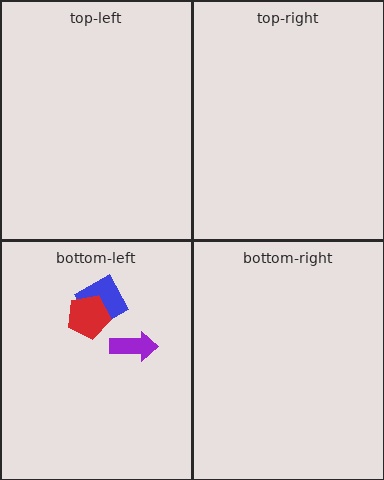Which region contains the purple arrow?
The bottom-left region.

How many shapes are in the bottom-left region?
3.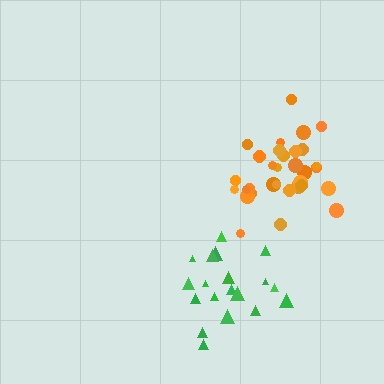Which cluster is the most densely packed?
Orange.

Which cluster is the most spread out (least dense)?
Green.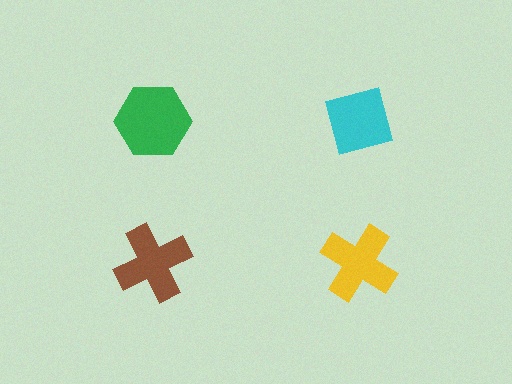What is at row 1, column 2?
A cyan square.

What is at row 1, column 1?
A green hexagon.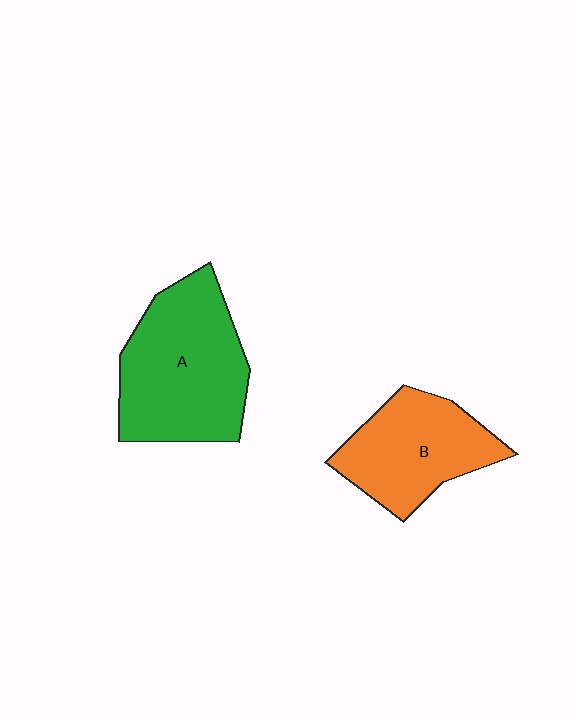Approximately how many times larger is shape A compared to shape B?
Approximately 1.4 times.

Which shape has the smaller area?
Shape B (orange).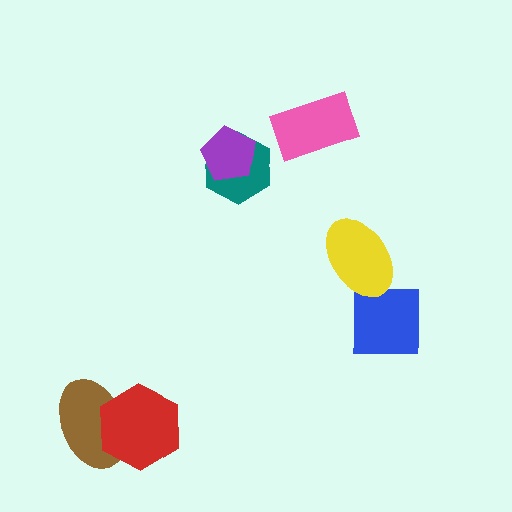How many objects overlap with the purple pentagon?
1 object overlaps with the purple pentagon.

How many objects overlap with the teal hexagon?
1 object overlaps with the teal hexagon.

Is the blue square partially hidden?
No, no other shape covers it.